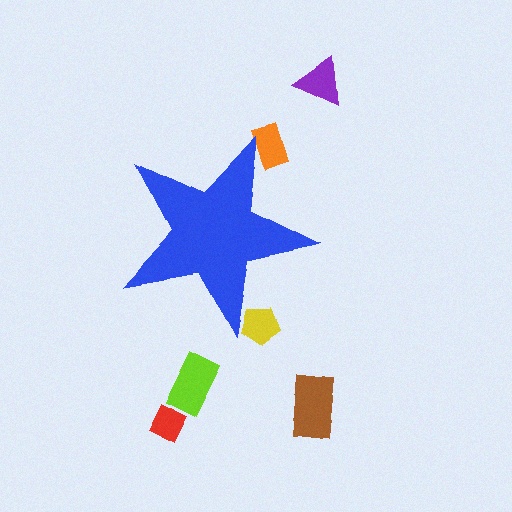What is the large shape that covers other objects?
A blue star.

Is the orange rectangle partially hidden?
Yes, the orange rectangle is partially hidden behind the blue star.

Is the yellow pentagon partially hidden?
Yes, the yellow pentagon is partially hidden behind the blue star.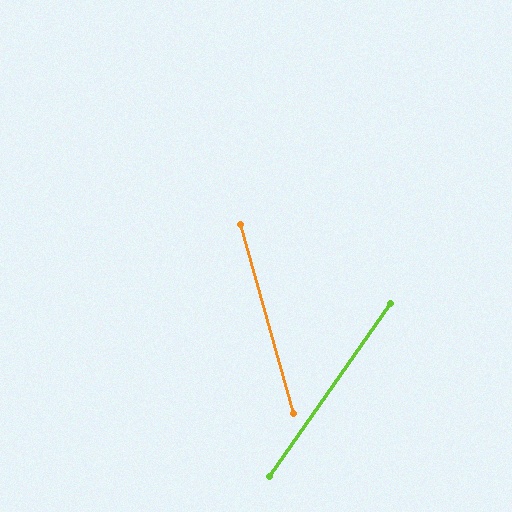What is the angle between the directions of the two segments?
Approximately 51 degrees.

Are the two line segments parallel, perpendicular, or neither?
Neither parallel nor perpendicular — they differ by about 51°.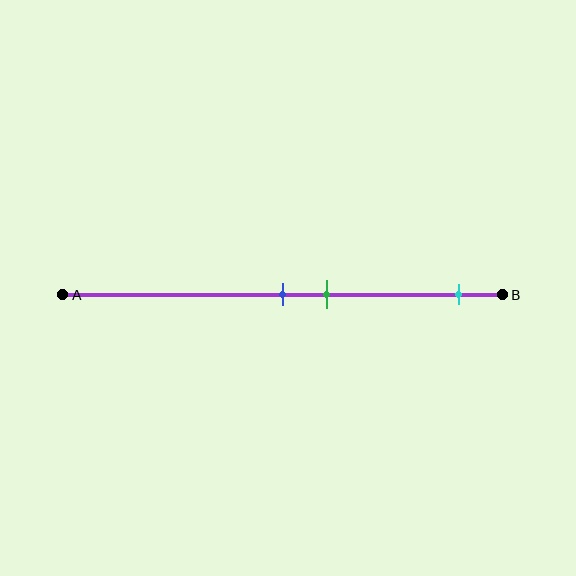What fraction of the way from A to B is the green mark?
The green mark is approximately 60% (0.6) of the way from A to B.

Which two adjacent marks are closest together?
The blue and green marks are the closest adjacent pair.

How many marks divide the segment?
There are 3 marks dividing the segment.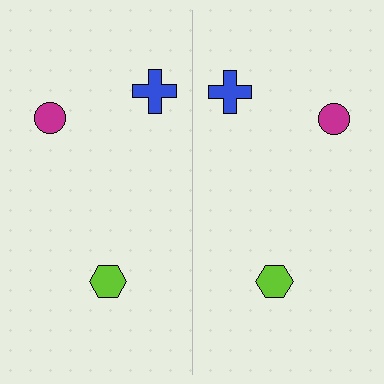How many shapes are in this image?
There are 6 shapes in this image.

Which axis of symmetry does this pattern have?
The pattern has a vertical axis of symmetry running through the center of the image.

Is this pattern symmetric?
Yes, this pattern has bilateral (reflection) symmetry.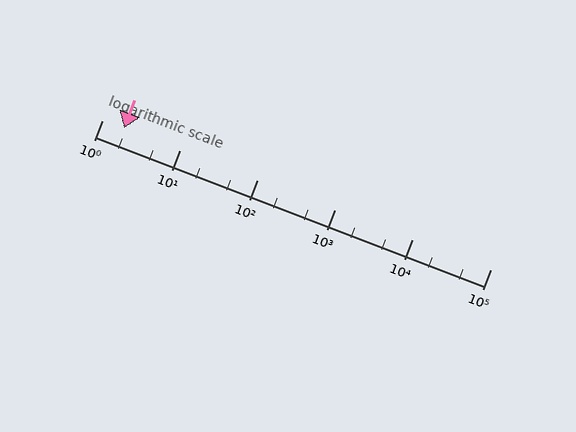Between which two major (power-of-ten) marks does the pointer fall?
The pointer is between 1 and 10.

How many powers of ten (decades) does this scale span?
The scale spans 5 decades, from 1 to 100000.